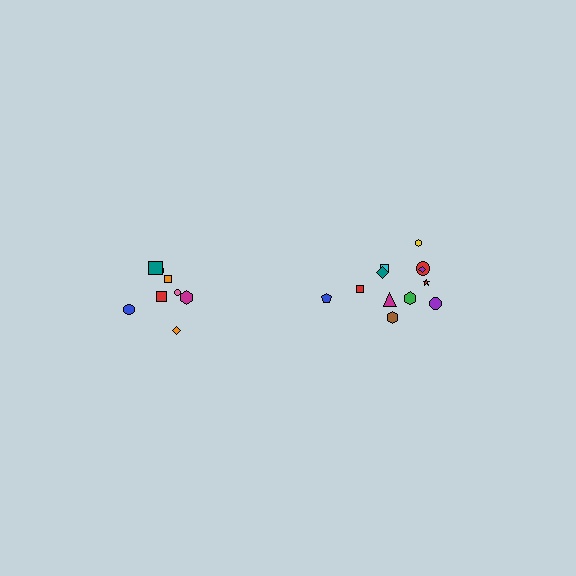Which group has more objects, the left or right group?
The right group.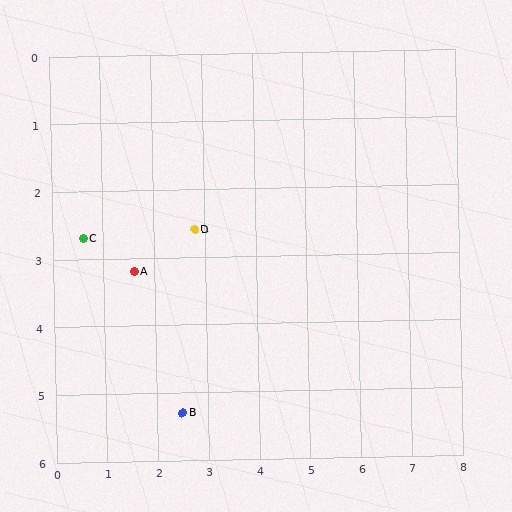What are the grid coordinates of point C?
Point C is at approximately (0.6, 2.7).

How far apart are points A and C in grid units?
Points A and C are about 1.1 grid units apart.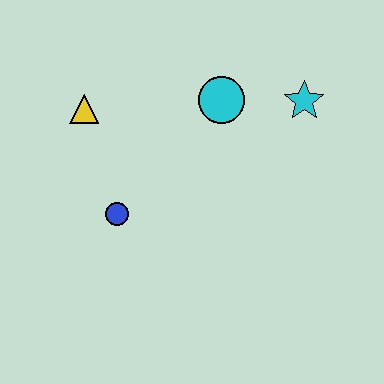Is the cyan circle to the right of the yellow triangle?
Yes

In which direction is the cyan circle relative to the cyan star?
The cyan circle is to the left of the cyan star.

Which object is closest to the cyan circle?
The cyan star is closest to the cyan circle.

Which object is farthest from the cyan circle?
The blue circle is farthest from the cyan circle.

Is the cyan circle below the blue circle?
No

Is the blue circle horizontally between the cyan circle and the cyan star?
No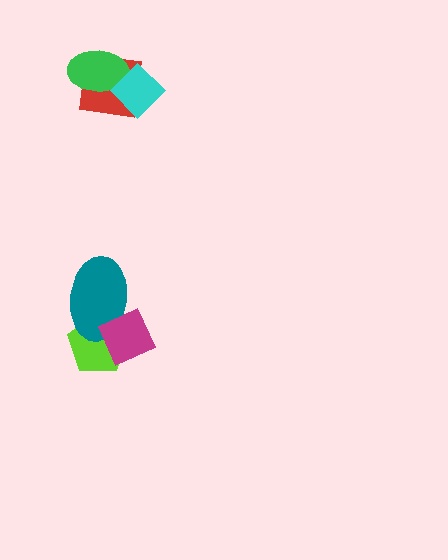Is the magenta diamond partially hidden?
No, no other shape covers it.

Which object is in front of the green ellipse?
The cyan diamond is in front of the green ellipse.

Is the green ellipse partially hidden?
Yes, it is partially covered by another shape.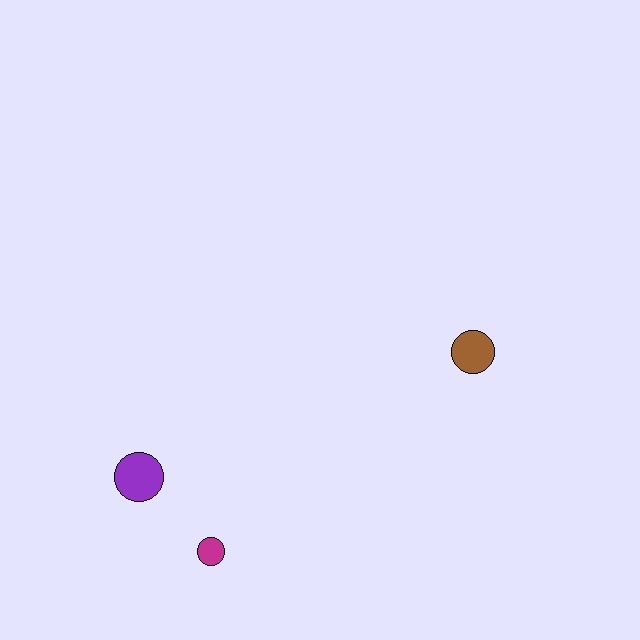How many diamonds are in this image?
There are no diamonds.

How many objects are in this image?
There are 3 objects.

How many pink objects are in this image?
There are no pink objects.